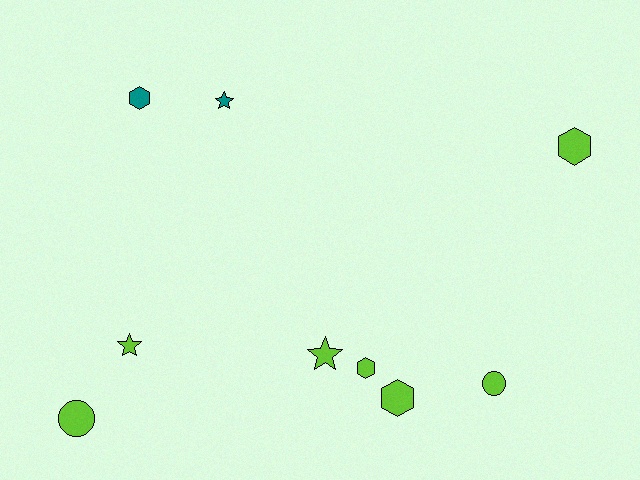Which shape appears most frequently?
Hexagon, with 4 objects.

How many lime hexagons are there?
There are 3 lime hexagons.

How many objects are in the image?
There are 9 objects.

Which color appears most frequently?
Lime, with 7 objects.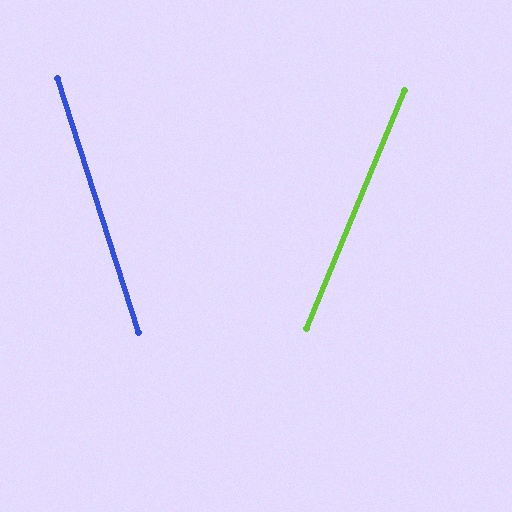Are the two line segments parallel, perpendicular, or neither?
Neither parallel nor perpendicular — they differ by about 40°.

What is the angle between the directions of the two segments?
Approximately 40 degrees.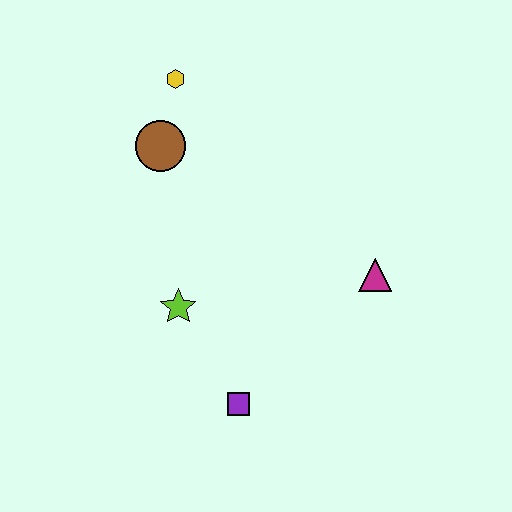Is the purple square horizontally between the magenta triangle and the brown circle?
Yes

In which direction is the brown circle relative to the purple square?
The brown circle is above the purple square.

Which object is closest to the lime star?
The purple square is closest to the lime star.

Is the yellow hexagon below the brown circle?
No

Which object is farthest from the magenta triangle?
The yellow hexagon is farthest from the magenta triangle.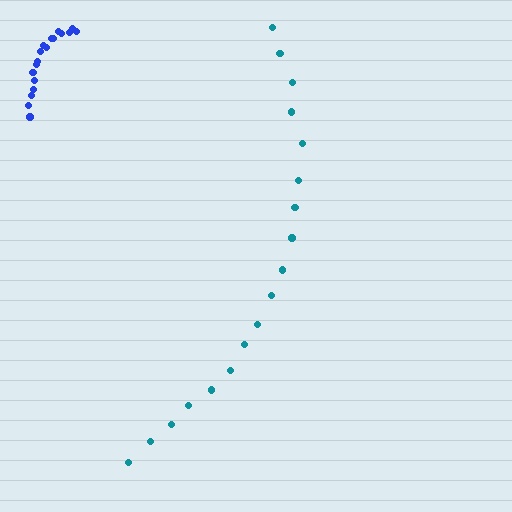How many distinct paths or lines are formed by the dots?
There are 2 distinct paths.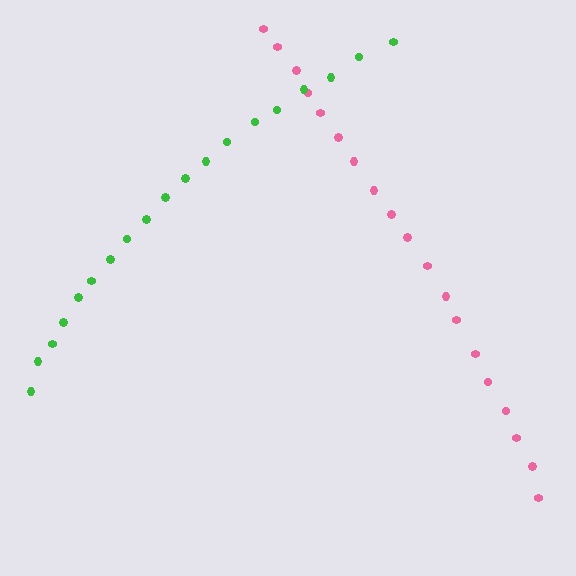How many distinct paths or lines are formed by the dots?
There are 2 distinct paths.